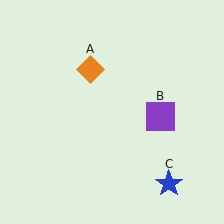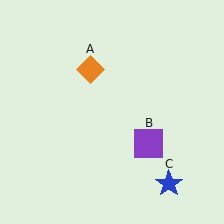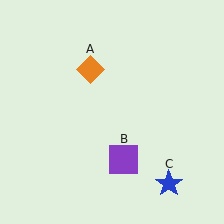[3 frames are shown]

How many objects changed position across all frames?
1 object changed position: purple square (object B).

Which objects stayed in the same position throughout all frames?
Orange diamond (object A) and blue star (object C) remained stationary.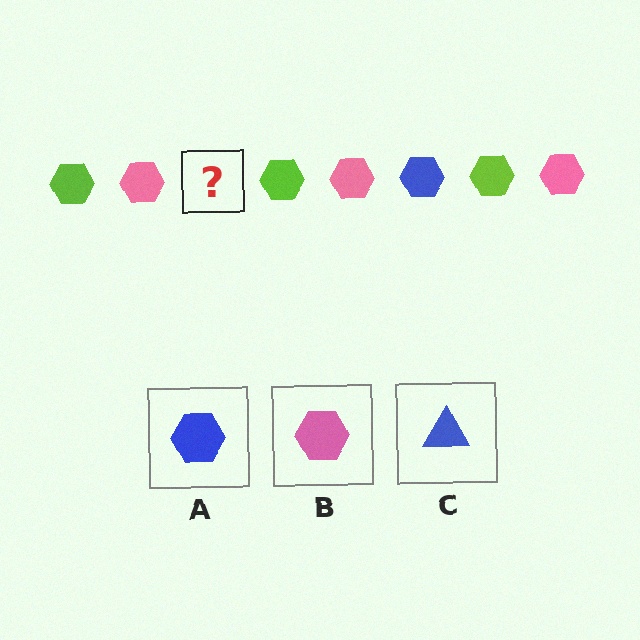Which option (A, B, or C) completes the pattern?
A.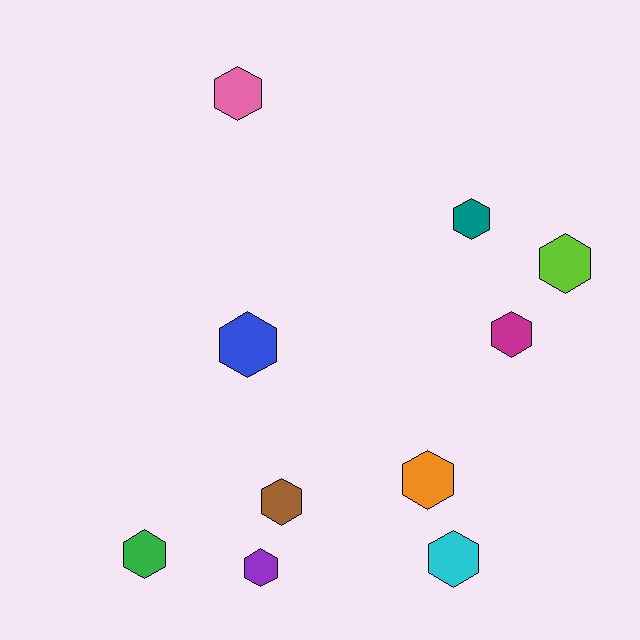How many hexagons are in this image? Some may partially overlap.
There are 10 hexagons.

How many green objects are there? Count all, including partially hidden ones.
There is 1 green object.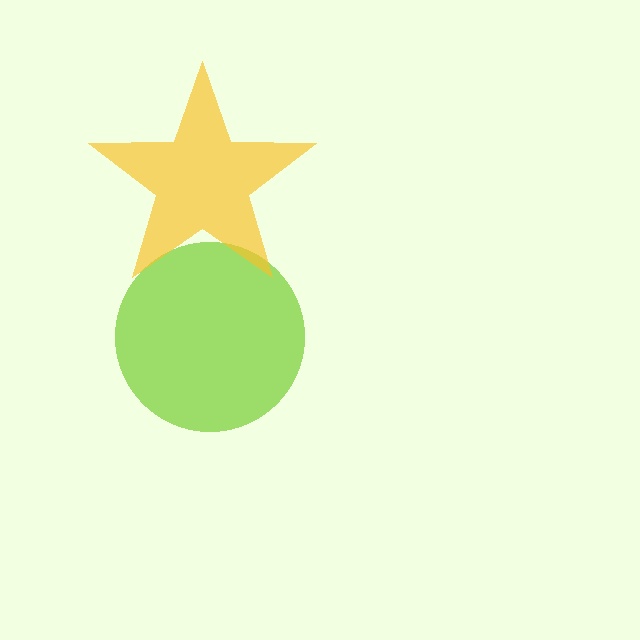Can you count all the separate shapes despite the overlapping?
Yes, there are 2 separate shapes.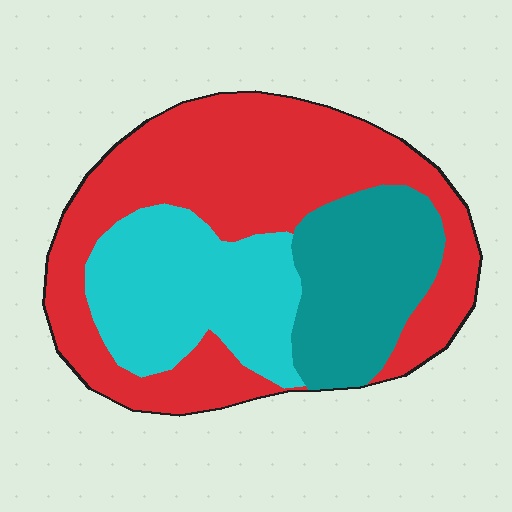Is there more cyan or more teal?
Cyan.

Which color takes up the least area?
Teal, at roughly 20%.